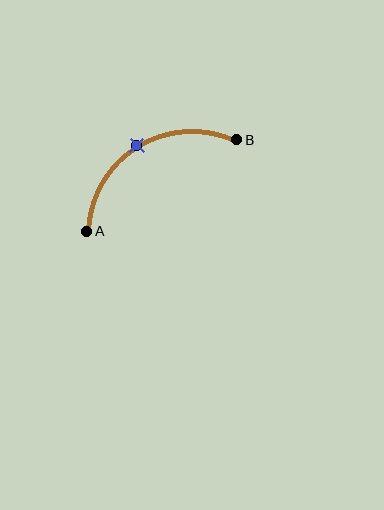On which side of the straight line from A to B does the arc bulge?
The arc bulges above the straight line connecting A and B.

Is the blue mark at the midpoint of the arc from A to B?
Yes. The blue mark lies on the arc at equal arc-length from both A and B — it is the arc midpoint.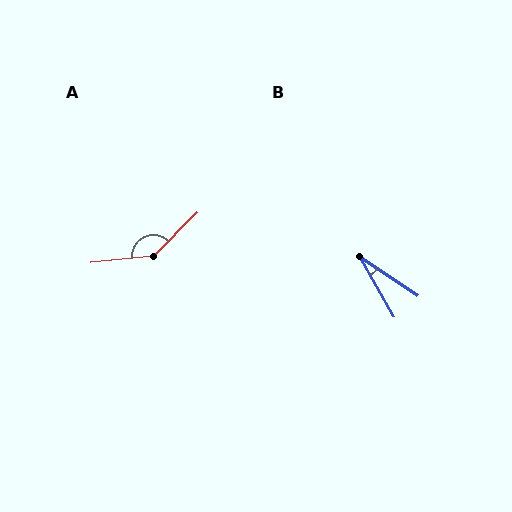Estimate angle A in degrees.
Approximately 141 degrees.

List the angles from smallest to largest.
B (26°), A (141°).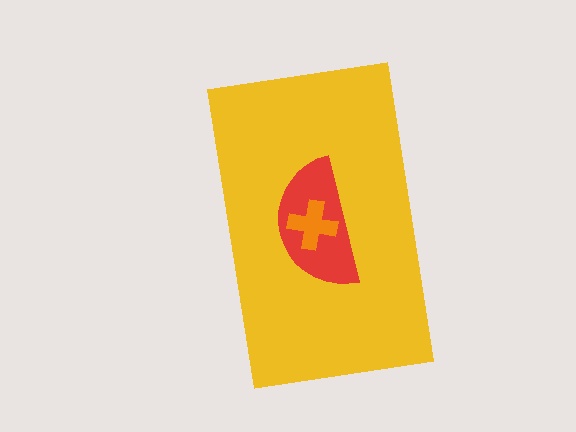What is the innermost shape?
The orange cross.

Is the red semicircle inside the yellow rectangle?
Yes.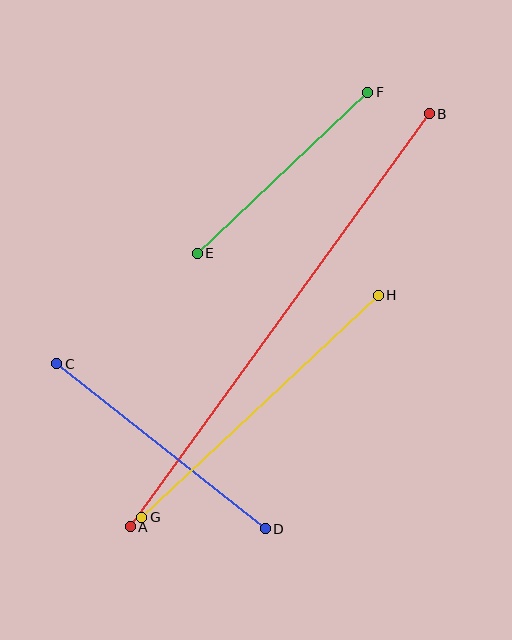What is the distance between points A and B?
The distance is approximately 510 pixels.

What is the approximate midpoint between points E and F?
The midpoint is at approximately (282, 173) pixels.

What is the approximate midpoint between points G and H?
The midpoint is at approximately (260, 406) pixels.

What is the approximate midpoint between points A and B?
The midpoint is at approximately (280, 320) pixels.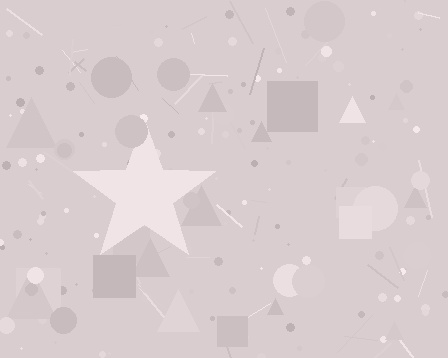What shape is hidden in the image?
A star is hidden in the image.